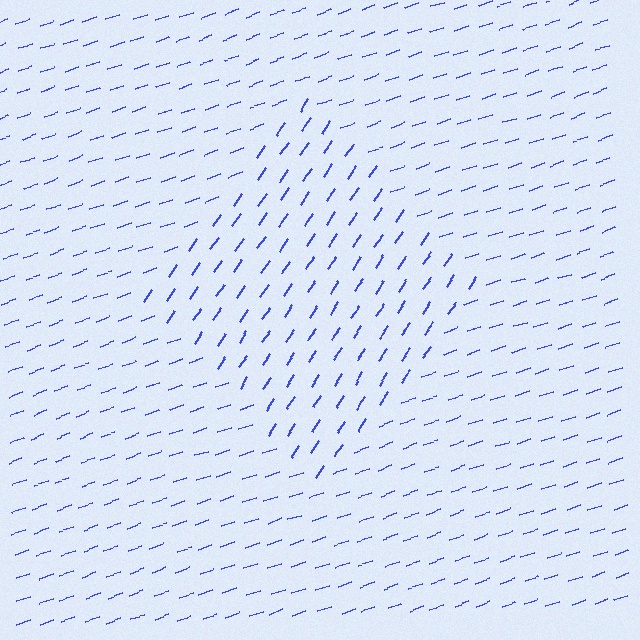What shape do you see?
I see a diamond.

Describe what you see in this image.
The image is filled with small blue line segments. A diamond region in the image has lines oriented differently from the surrounding lines, creating a visible texture boundary.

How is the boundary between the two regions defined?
The boundary is defined purely by a change in line orientation (approximately 36 degrees difference). All lines are the same color and thickness.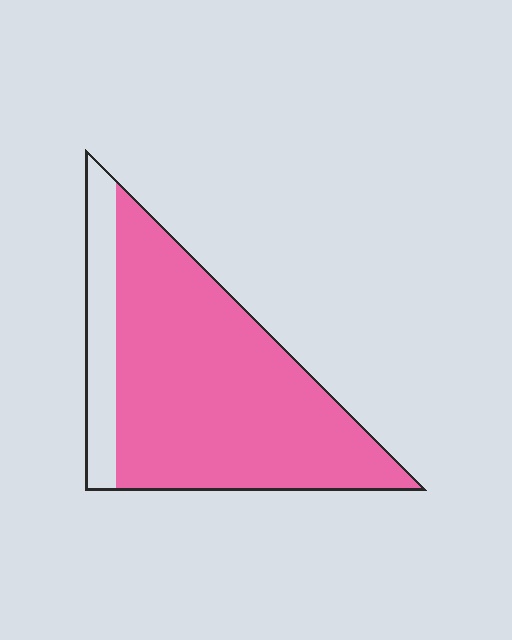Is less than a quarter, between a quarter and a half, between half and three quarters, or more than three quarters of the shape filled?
More than three quarters.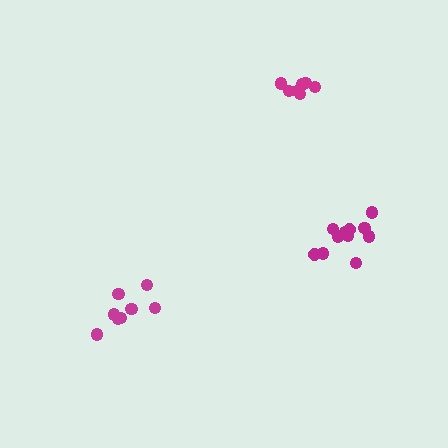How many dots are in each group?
Group 1: 8 dots, Group 2: 7 dots, Group 3: 11 dots (26 total).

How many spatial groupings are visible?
There are 3 spatial groupings.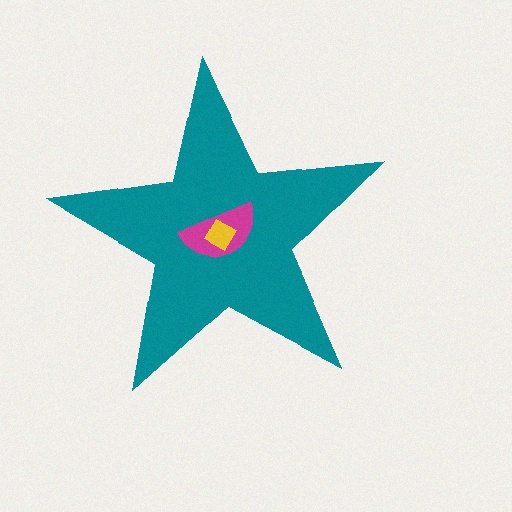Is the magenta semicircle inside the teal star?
Yes.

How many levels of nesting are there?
3.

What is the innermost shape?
The yellow diamond.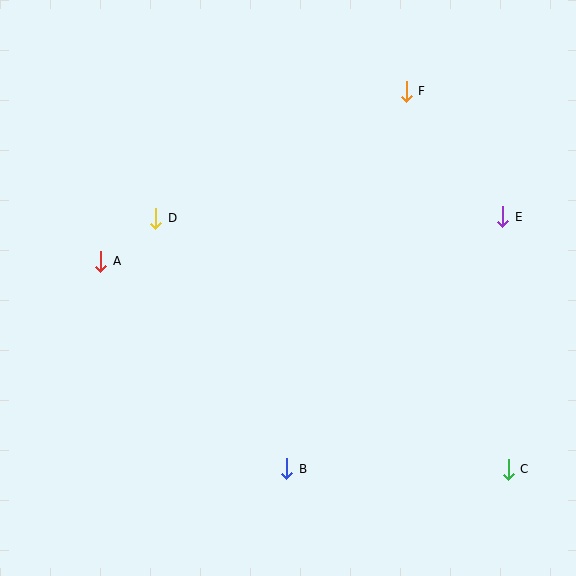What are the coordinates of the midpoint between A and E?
The midpoint between A and E is at (302, 239).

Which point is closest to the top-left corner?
Point D is closest to the top-left corner.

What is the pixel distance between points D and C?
The distance between D and C is 433 pixels.